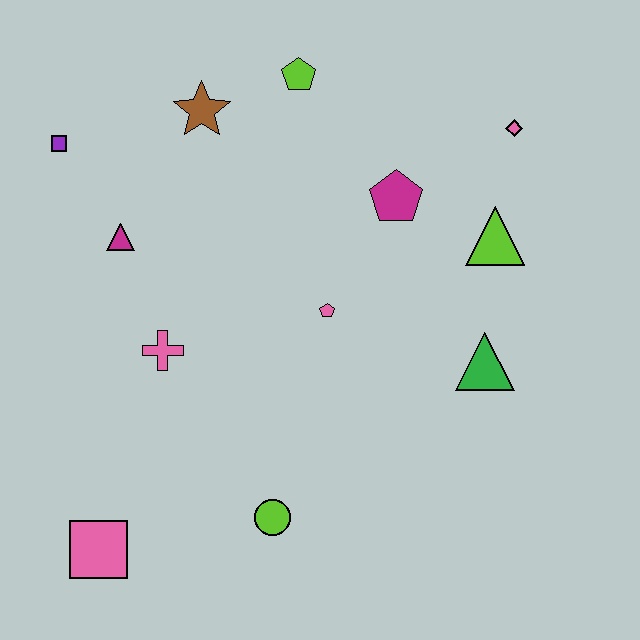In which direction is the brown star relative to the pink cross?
The brown star is above the pink cross.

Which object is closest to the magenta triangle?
The purple square is closest to the magenta triangle.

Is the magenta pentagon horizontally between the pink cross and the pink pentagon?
No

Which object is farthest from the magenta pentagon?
The pink square is farthest from the magenta pentagon.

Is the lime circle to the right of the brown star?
Yes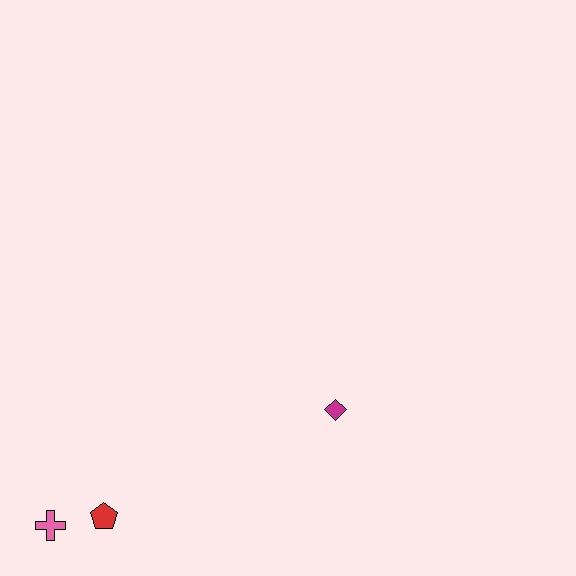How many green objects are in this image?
There are no green objects.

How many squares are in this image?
There are no squares.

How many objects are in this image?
There are 3 objects.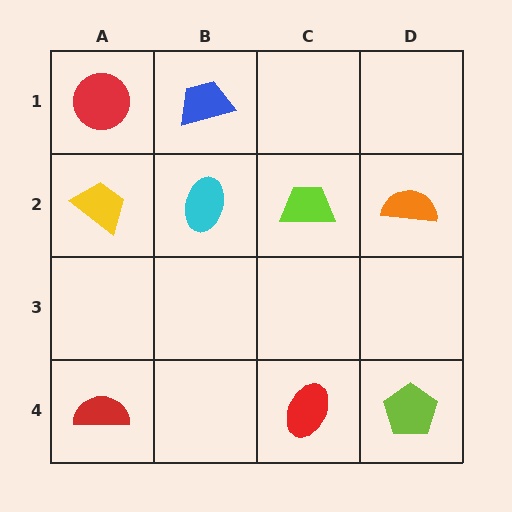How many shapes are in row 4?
3 shapes.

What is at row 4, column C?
A red ellipse.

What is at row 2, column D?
An orange semicircle.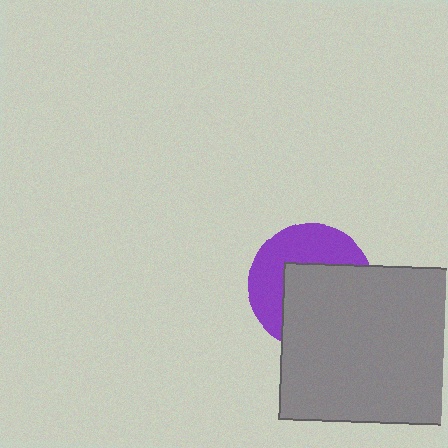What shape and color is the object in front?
The object in front is a gray rectangle.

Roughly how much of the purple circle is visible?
A small part of it is visible (roughly 45%).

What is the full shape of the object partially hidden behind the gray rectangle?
The partially hidden object is a purple circle.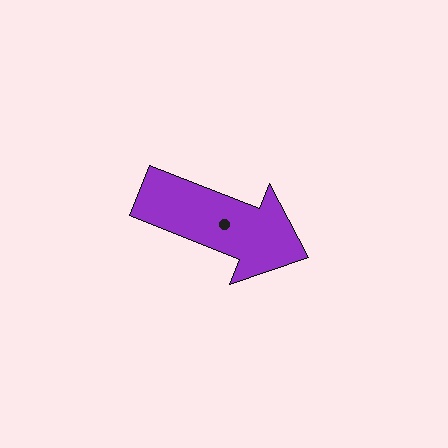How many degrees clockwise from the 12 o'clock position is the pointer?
Approximately 112 degrees.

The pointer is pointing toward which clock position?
Roughly 4 o'clock.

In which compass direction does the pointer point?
East.